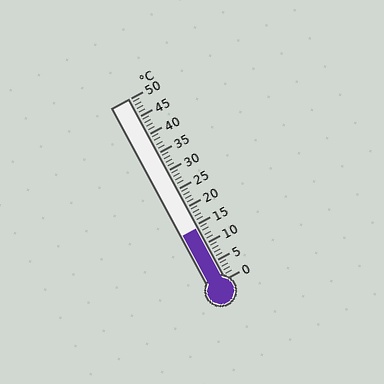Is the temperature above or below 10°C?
The temperature is above 10°C.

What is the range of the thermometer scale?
The thermometer scale ranges from 0°C to 50°C.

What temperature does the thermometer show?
The thermometer shows approximately 14°C.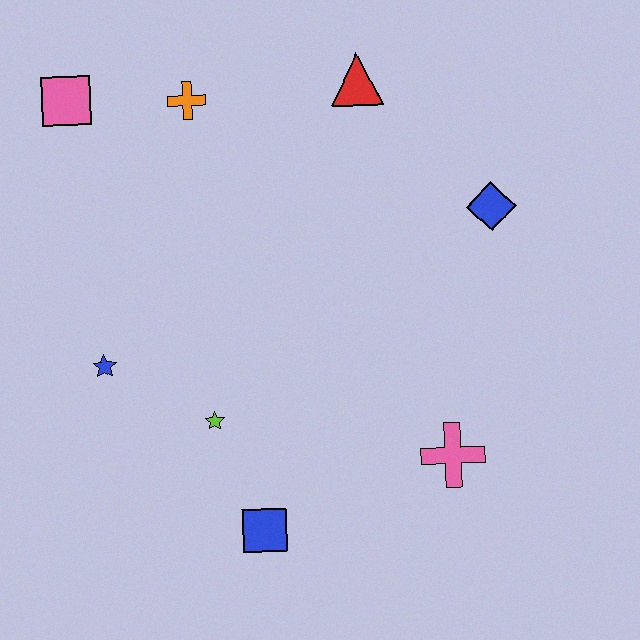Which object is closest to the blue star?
The lime star is closest to the blue star.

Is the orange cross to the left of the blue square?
Yes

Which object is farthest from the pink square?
The pink cross is farthest from the pink square.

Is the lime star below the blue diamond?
Yes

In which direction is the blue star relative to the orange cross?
The blue star is below the orange cross.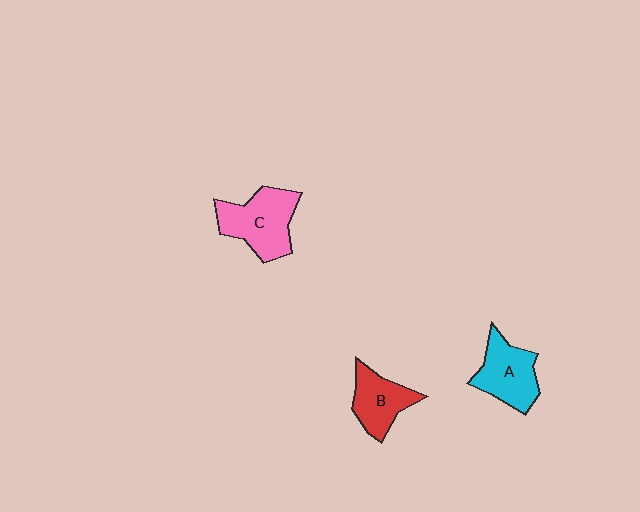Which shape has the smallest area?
Shape B (red).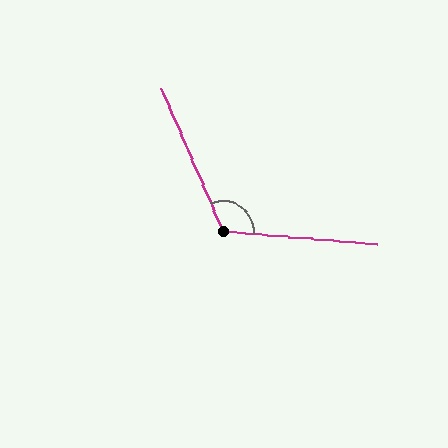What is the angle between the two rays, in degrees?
Approximately 118 degrees.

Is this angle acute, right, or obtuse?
It is obtuse.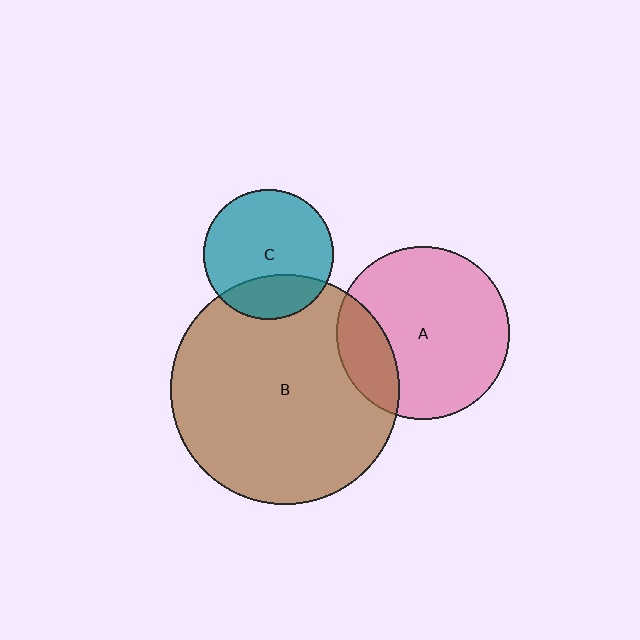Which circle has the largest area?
Circle B (brown).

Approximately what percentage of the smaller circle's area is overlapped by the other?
Approximately 20%.